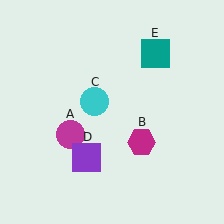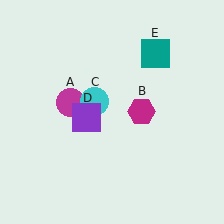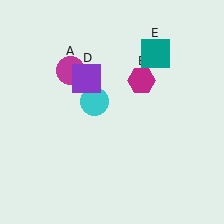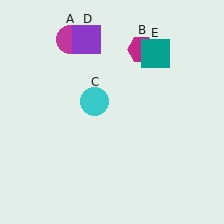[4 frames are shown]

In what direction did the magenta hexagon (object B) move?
The magenta hexagon (object B) moved up.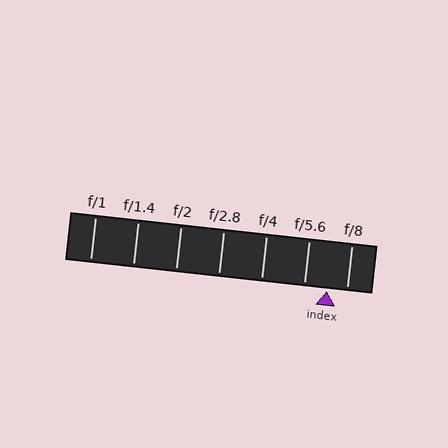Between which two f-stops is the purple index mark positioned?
The index mark is between f/5.6 and f/8.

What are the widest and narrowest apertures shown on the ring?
The widest aperture shown is f/1 and the narrowest is f/8.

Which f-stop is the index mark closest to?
The index mark is closest to f/8.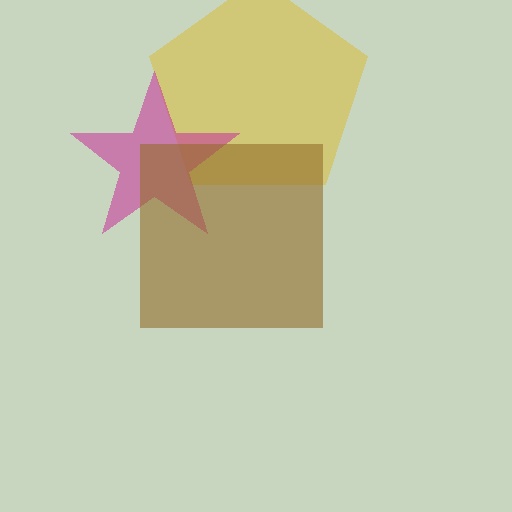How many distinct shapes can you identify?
There are 3 distinct shapes: a yellow pentagon, a magenta star, a brown square.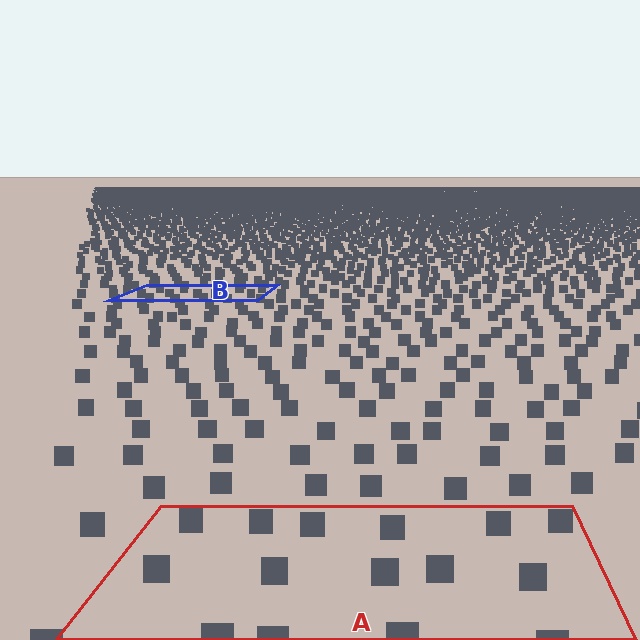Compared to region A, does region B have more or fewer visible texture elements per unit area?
Region B has more texture elements per unit area — they are packed more densely because it is farther away.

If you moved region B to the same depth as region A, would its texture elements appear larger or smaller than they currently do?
They would appear larger. At a closer depth, the same texture elements are projected at a bigger on-screen size.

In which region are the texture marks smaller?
The texture marks are smaller in region B, because it is farther away.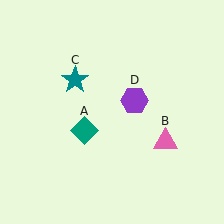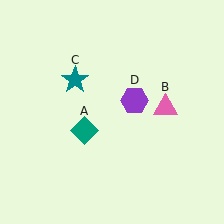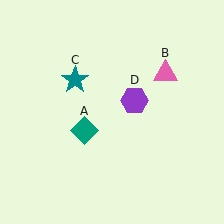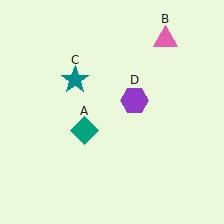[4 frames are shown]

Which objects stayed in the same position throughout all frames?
Teal diamond (object A) and teal star (object C) and purple hexagon (object D) remained stationary.